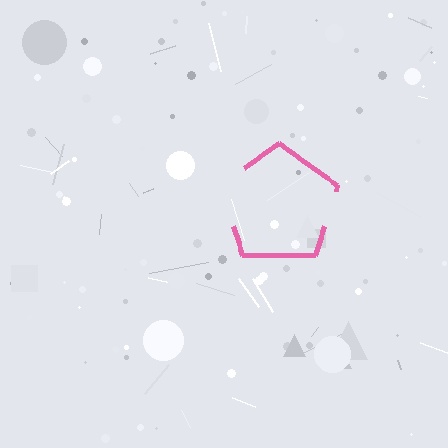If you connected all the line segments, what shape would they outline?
They would outline a pentagon.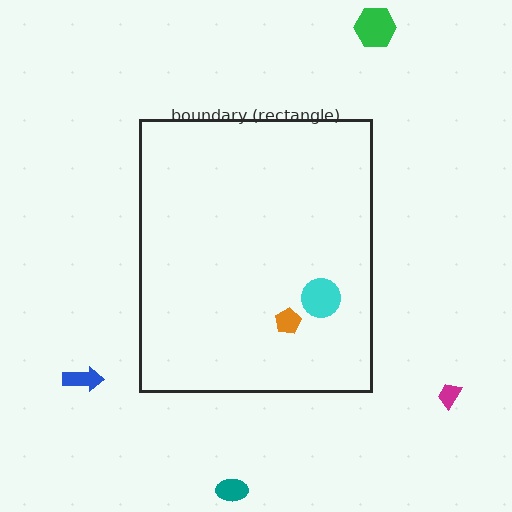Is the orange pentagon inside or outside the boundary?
Inside.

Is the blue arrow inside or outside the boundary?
Outside.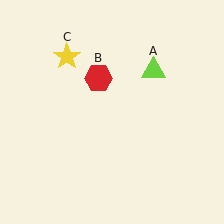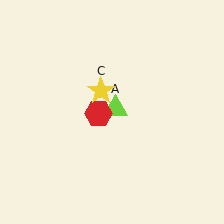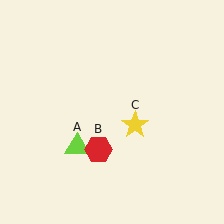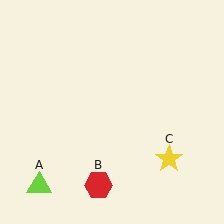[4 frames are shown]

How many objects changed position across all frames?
3 objects changed position: lime triangle (object A), red hexagon (object B), yellow star (object C).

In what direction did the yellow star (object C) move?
The yellow star (object C) moved down and to the right.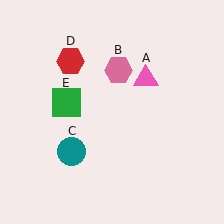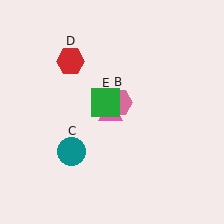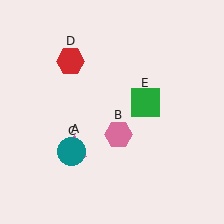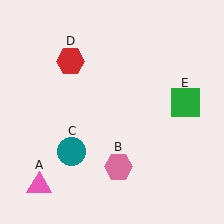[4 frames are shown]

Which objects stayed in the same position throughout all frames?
Teal circle (object C) and red hexagon (object D) remained stationary.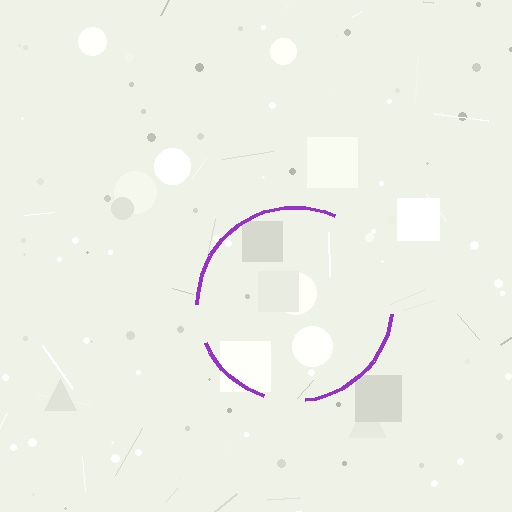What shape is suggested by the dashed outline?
The dashed outline suggests a circle.